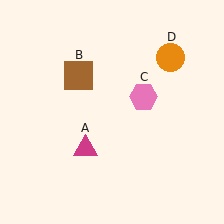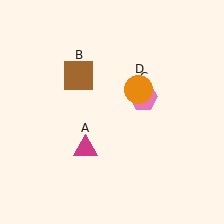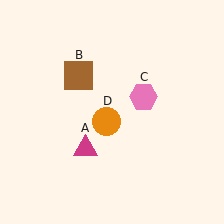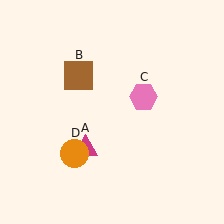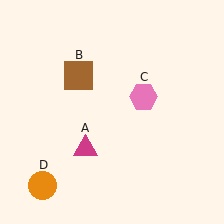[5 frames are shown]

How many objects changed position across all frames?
1 object changed position: orange circle (object D).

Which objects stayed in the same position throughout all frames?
Magenta triangle (object A) and brown square (object B) and pink hexagon (object C) remained stationary.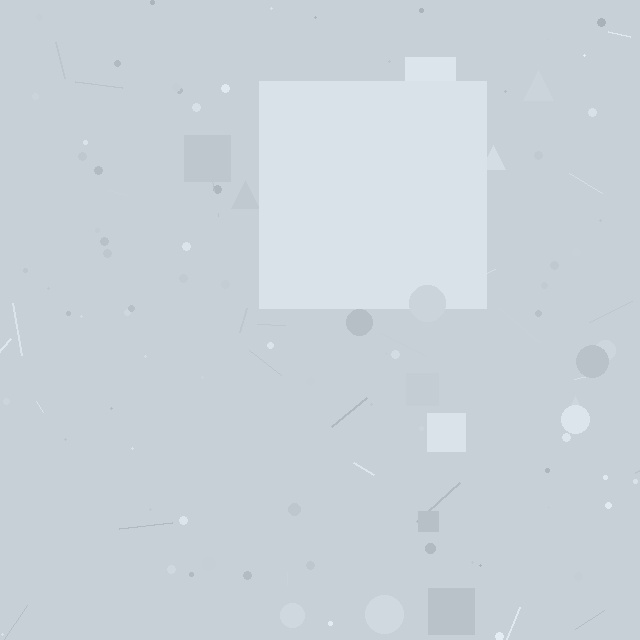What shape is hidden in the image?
A square is hidden in the image.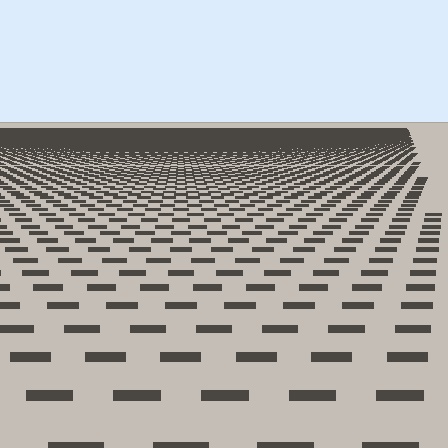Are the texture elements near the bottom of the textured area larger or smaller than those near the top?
Larger. Near the bottom, elements are closer to the viewer and appear at a bigger on-screen size.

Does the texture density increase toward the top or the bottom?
Density increases toward the top.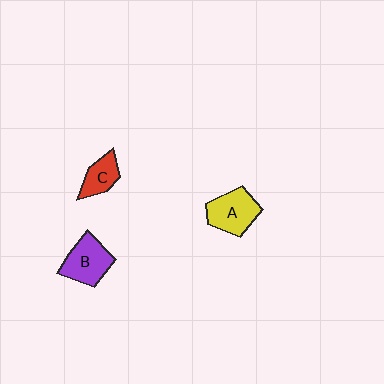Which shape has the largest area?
Shape B (purple).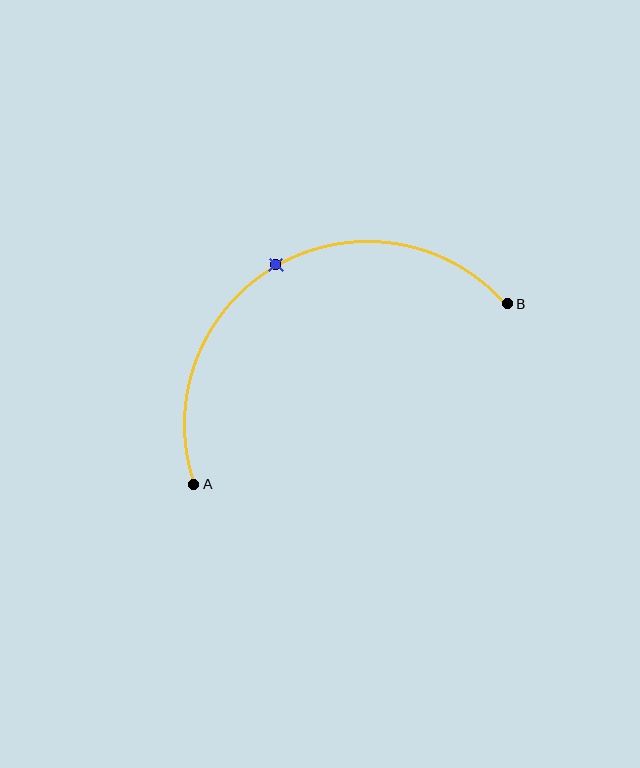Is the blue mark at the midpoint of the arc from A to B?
Yes. The blue mark lies on the arc at equal arc-length from both A and B — it is the arc midpoint.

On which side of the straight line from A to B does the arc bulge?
The arc bulges above the straight line connecting A and B.